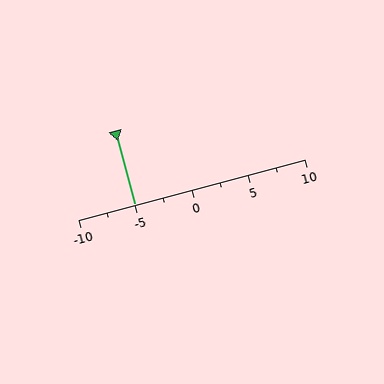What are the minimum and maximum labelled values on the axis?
The axis runs from -10 to 10.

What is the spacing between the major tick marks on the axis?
The major ticks are spaced 5 apart.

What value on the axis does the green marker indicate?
The marker indicates approximately -5.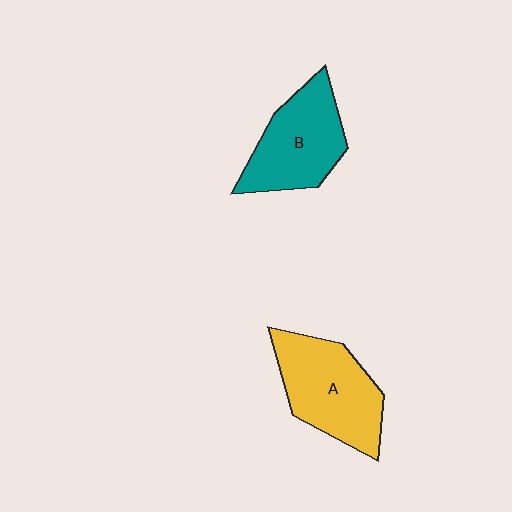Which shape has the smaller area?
Shape B (teal).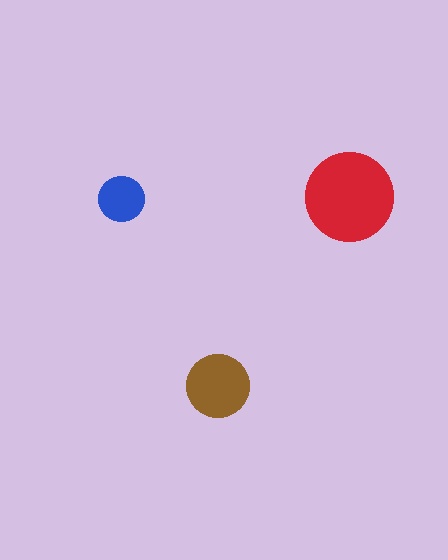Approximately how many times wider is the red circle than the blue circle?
About 2 times wider.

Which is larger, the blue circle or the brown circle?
The brown one.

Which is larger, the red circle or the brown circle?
The red one.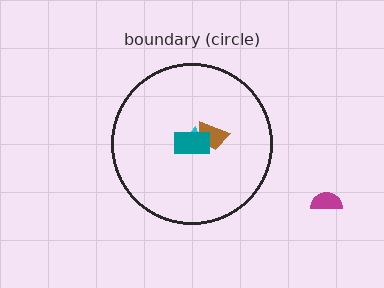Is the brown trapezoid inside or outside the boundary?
Inside.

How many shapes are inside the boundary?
3 inside, 1 outside.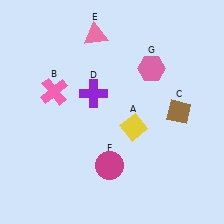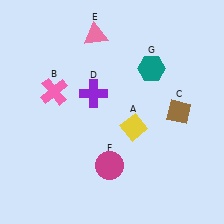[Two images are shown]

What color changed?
The hexagon (G) changed from pink in Image 1 to teal in Image 2.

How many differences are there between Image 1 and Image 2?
There is 1 difference between the two images.